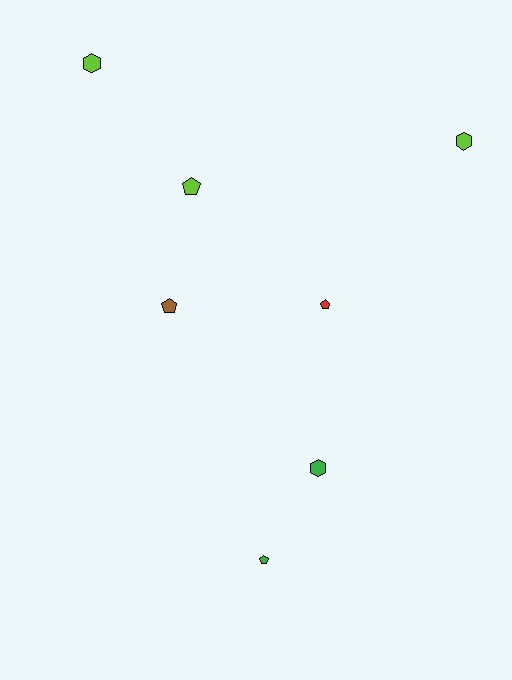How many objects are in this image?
There are 7 objects.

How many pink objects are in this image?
There are no pink objects.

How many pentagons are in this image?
There are 4 pentagons.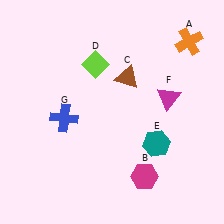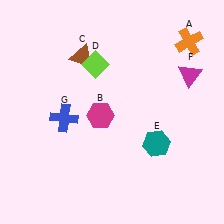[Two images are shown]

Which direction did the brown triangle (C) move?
The brown triangle (C) moved left.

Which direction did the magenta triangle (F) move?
The magenta triangle (F) moved up.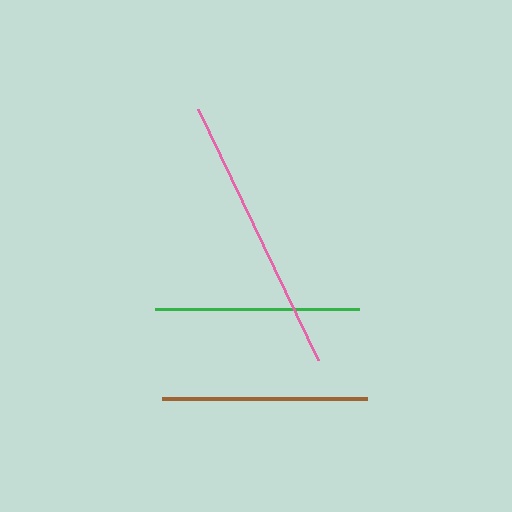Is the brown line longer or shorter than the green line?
The brown line is longer than the green line.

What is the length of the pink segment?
The pink segment is approximately 278 pixels long.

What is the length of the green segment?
The green segment is approximately 204 pixels long.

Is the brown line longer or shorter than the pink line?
The pink line is longer than the brown line.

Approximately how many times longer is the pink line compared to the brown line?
The pink line is approximately 1.4 times the length of the brown line.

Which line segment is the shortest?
The green line is the shortest at approximately 204 pixels.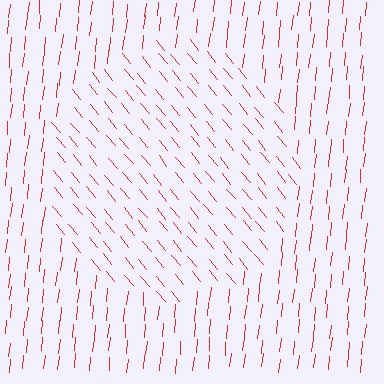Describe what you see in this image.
The image is filled with small red line segments. A circle region in the image has lines oriented differently from the surrounding lines, creating a visible texture boundary.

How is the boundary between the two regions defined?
The boundary is defined purely by a change in line orientation (approximately 45 degrees difference). All lines are the same color and thickness.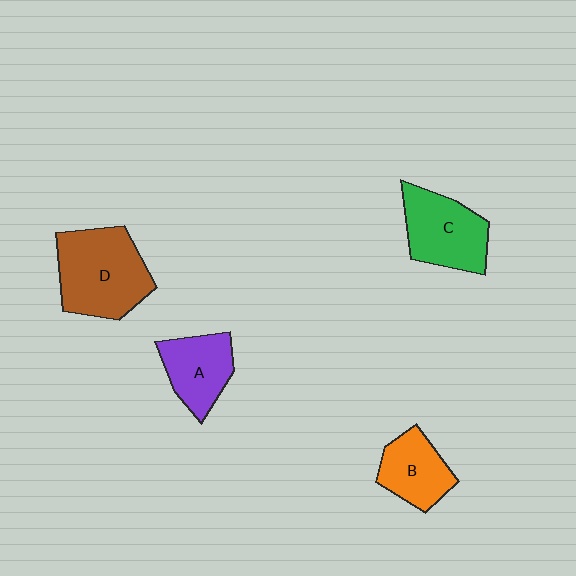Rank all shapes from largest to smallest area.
From largest to smallest: D (brown), C (green), A (purple), B (orange).